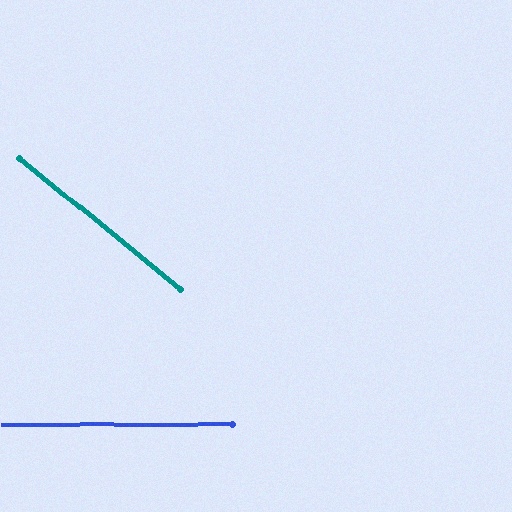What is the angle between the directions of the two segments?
Approximately 39 degrees.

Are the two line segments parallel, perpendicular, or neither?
Neither parallel nor perpendicular — they differ by about 39°.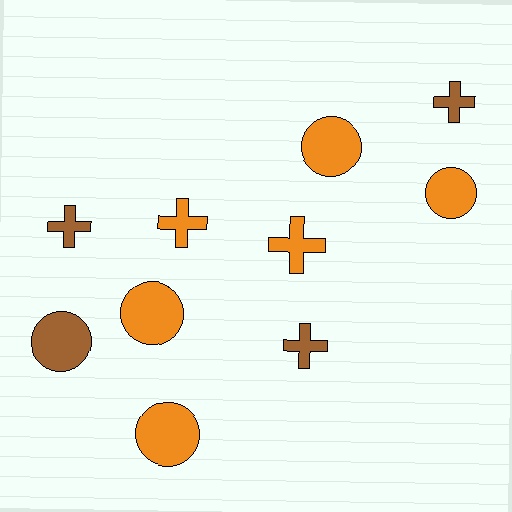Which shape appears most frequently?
Cross, with 5 objects.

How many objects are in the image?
There are 10 objects.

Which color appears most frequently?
Orange, with 6 objects.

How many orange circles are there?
There are 4 orange circles.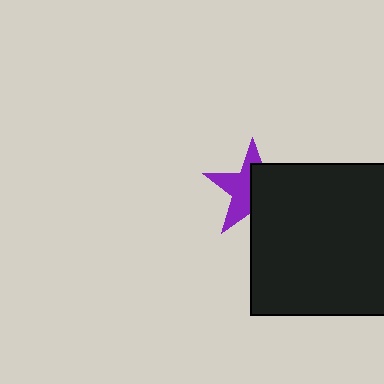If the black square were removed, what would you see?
You would see the complete purple star.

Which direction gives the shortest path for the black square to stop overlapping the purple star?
Moving right gives the shortest separation.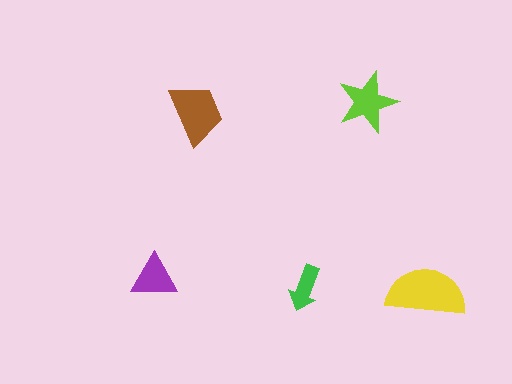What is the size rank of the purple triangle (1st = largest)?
4th.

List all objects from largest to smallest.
The yellow semicircle, the brown trapezoid, the lime star, the purple triangle, the green arrow.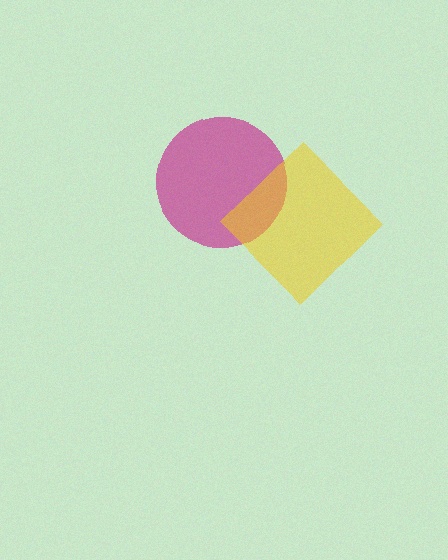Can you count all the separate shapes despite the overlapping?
Yes, there are 2 separate shapes.